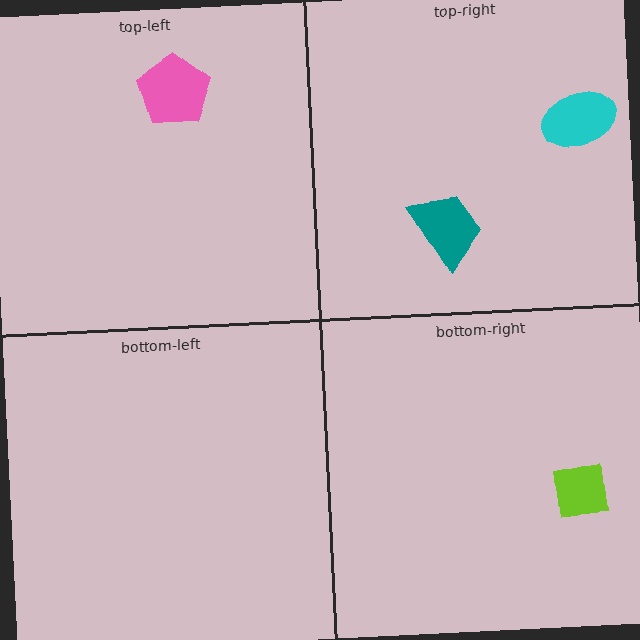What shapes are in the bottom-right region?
The lime square.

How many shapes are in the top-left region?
1.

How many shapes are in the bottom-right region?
1.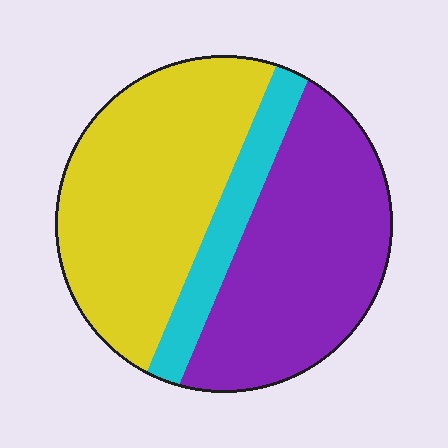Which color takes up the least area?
Cyan, at roughly 15%.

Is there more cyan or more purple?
Purple.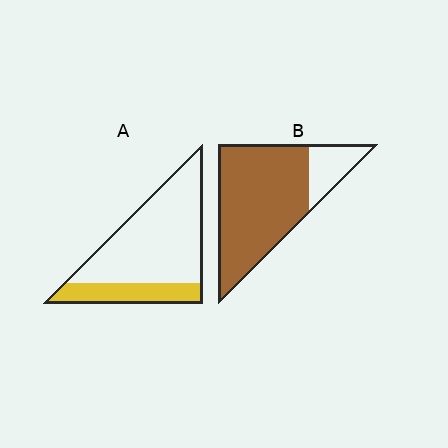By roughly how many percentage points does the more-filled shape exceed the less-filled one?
By roughly 55 percentage points (B over A).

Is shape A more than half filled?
No.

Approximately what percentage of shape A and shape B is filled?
A is approximately 25% and B is approximately 80%.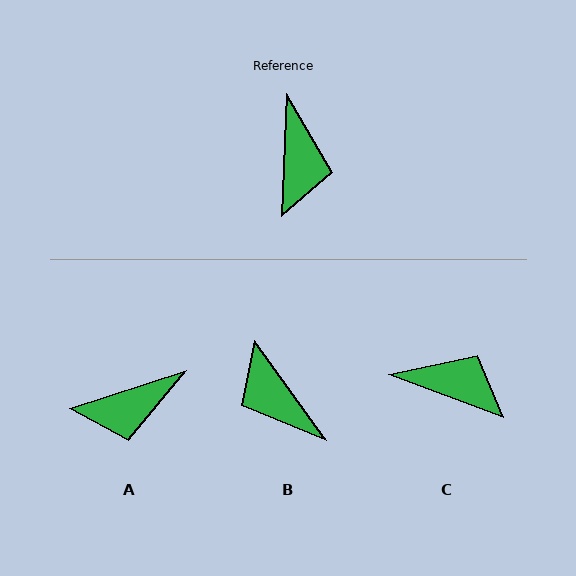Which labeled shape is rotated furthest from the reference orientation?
B, about 142 degrees away.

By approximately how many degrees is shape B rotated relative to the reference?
Approximately 142 degrees clockwise.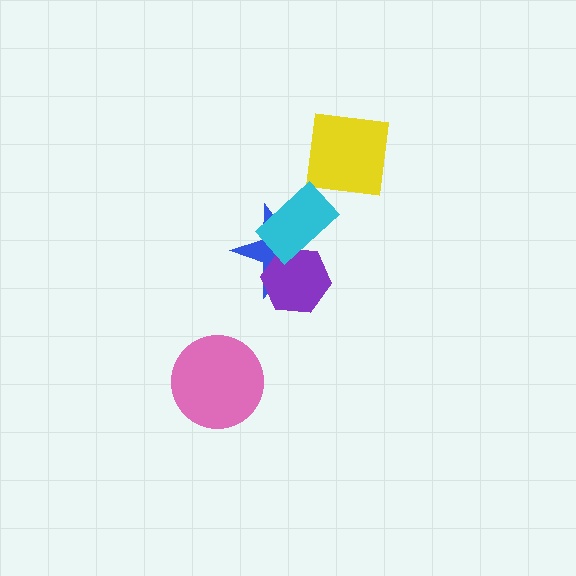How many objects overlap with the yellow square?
0 objects overlap with the yellow square.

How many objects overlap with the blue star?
2 objects overlap with the blue star.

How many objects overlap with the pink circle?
0 objects overlap with the pink circle.